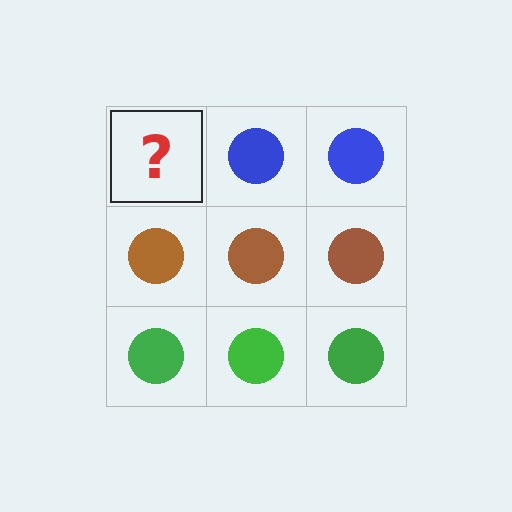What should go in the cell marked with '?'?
The missing cell should contain a blue circle.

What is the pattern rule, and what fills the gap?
The rule is that each row has a consistent color. The gap should be filled with a blue circle.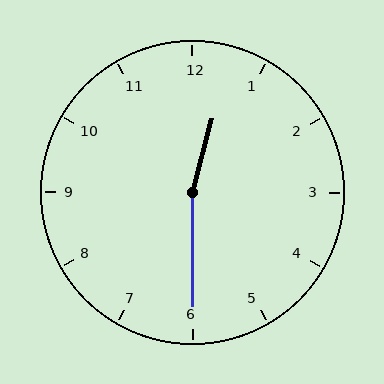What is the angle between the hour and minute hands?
Approximately 165 degrees.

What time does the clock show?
12:30.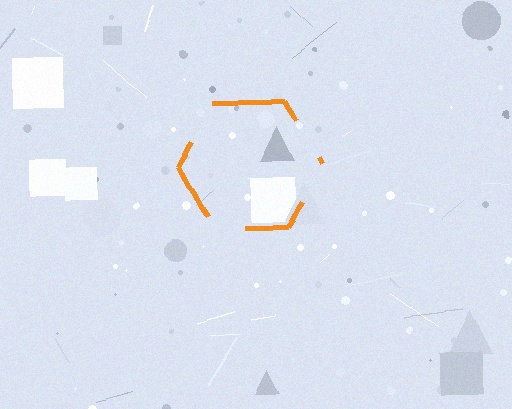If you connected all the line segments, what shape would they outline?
They would outline a hexagon.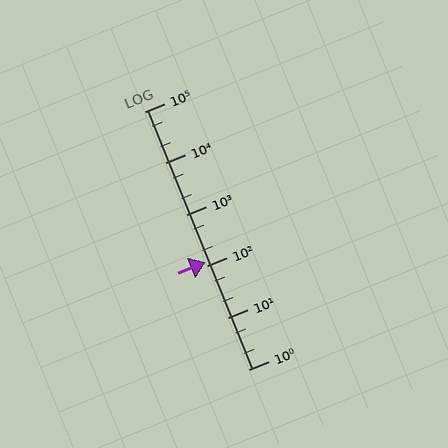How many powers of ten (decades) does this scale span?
The scale spans 5 decades, from 1 to 100000.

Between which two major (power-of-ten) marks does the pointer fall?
The pointer is between 100 and 1000.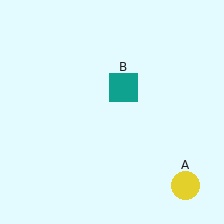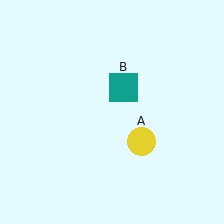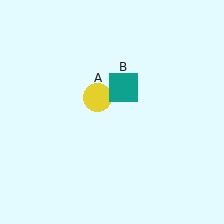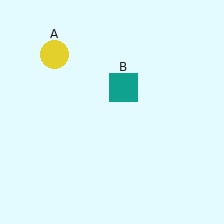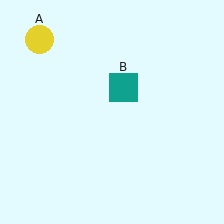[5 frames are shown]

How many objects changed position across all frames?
1 object changed position: yellow circle (object A).